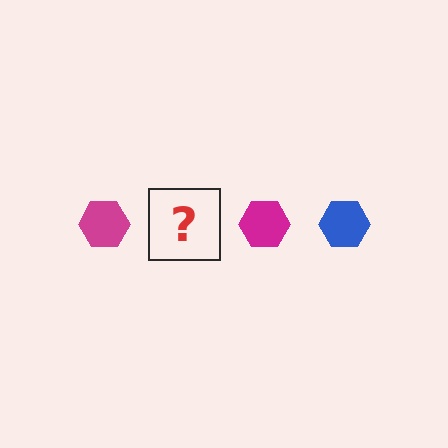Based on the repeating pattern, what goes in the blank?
The blank should be a blue hexagon.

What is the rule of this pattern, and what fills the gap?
The rule is that the pattern cycles through magenta, blue hexagons. The gap should be filled with a blue hexagon.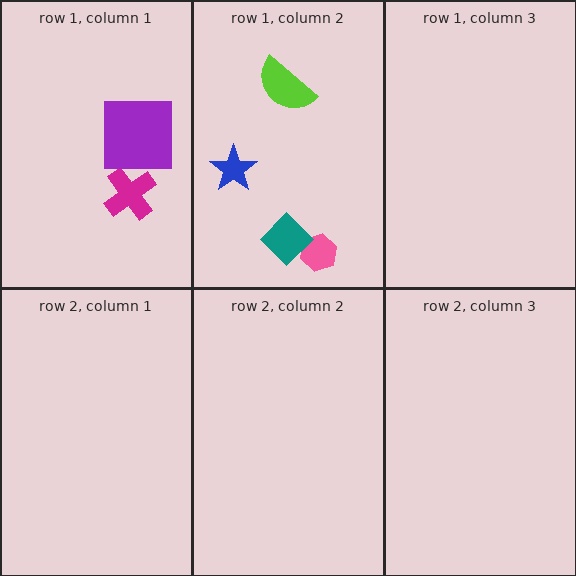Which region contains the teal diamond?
The row 1, column 2 region.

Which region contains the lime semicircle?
The row 1, column 2 region.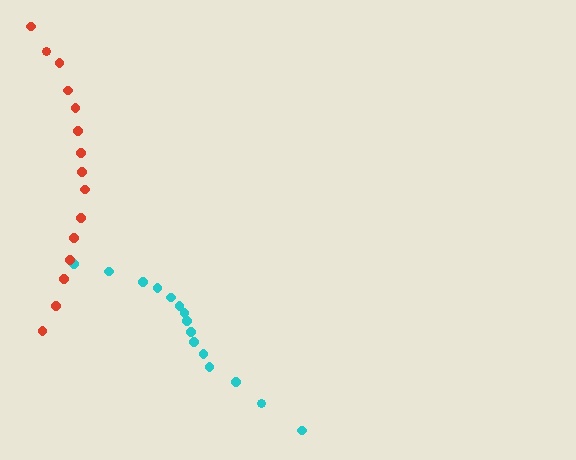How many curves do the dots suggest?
There are 2 distinct paths.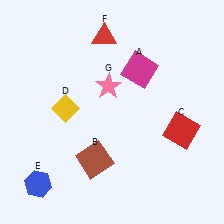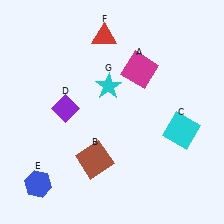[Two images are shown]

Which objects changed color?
C changed from red to cyan. D changed from yellow to purple. G changed from pink to cyan.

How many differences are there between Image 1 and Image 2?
There are 3 differences between the two images.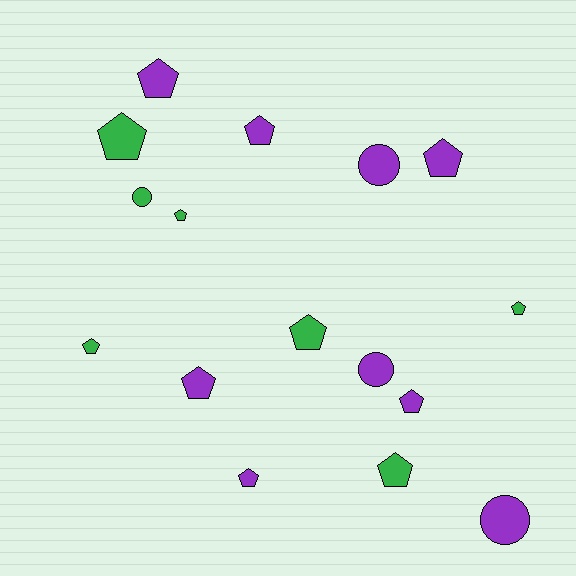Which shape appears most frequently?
Pentagon, with 12 objects.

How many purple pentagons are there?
There are 6 purple pentagons.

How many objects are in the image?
There are 16 objects.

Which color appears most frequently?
Purple, with 9 objects.